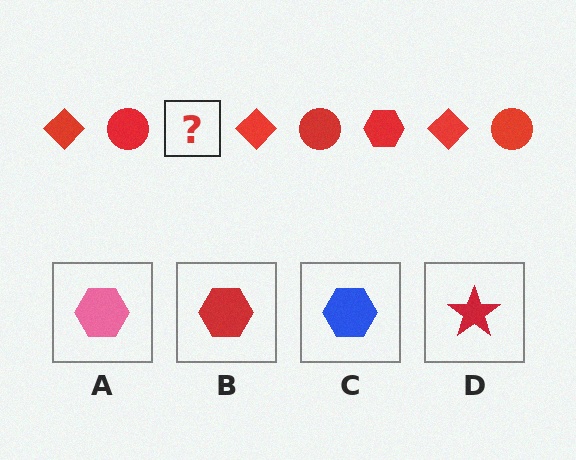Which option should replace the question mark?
Option B.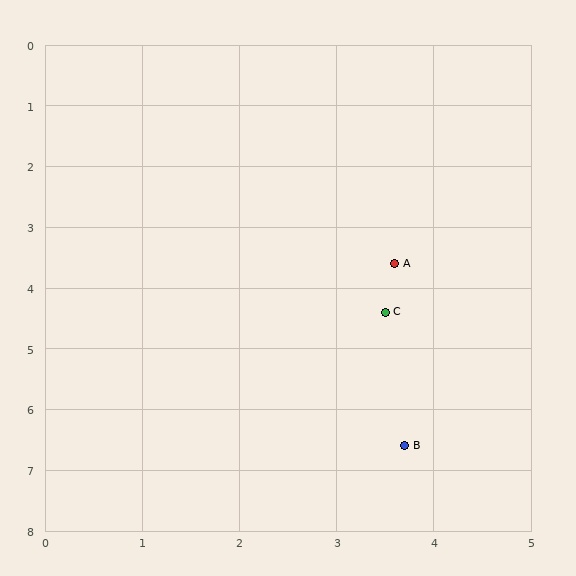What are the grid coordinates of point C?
Point C is at approximately (3.5, 4.4).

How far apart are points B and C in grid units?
Points B and C are about 2.2 grid units apart.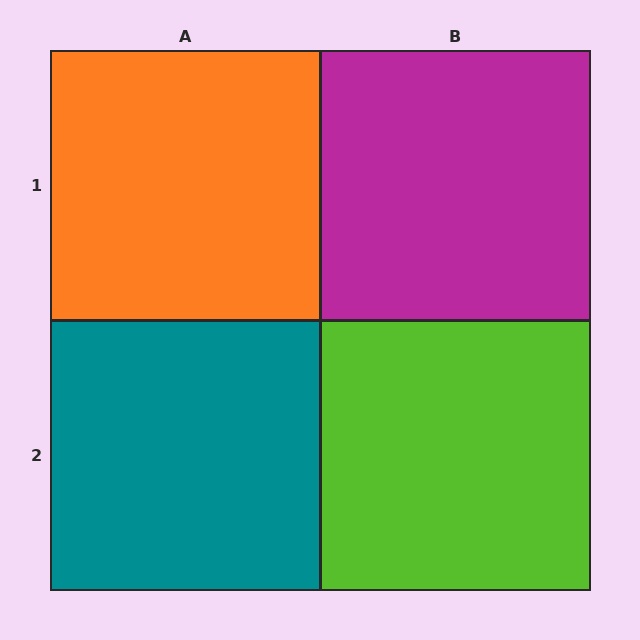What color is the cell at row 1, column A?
Orange.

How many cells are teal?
1 cell is teal.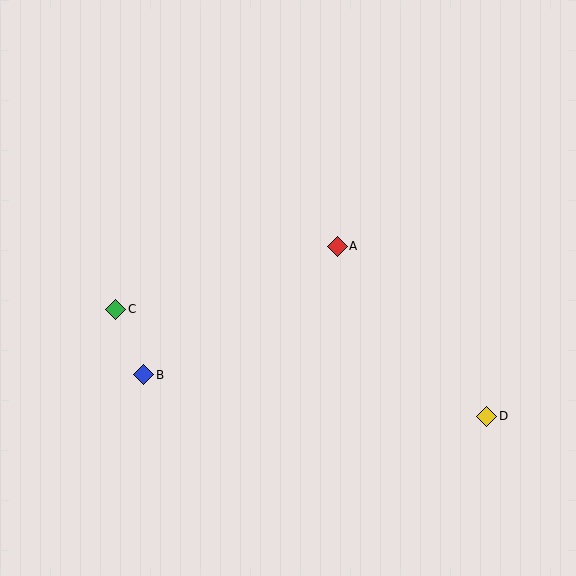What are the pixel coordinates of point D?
Point D is at (487, 416).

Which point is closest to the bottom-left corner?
Point B is closest to the bottom-left corner.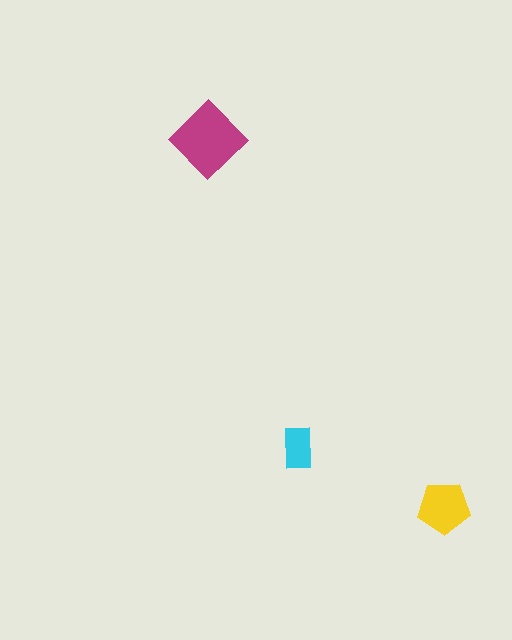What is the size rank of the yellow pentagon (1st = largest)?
2nd.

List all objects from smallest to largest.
The cyan rectangle, the yellow pentagon, the magenta diamond.